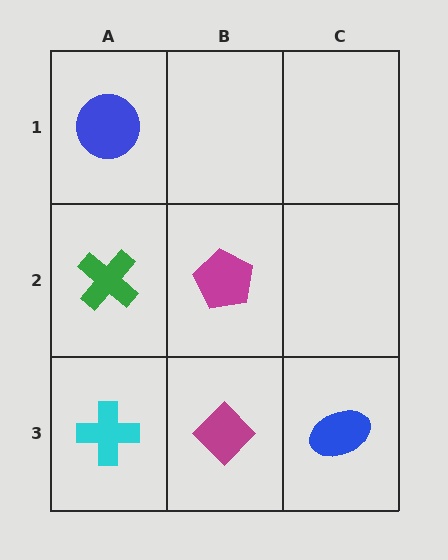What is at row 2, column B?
A magenta pentagon.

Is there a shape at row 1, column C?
No, that cell is empty.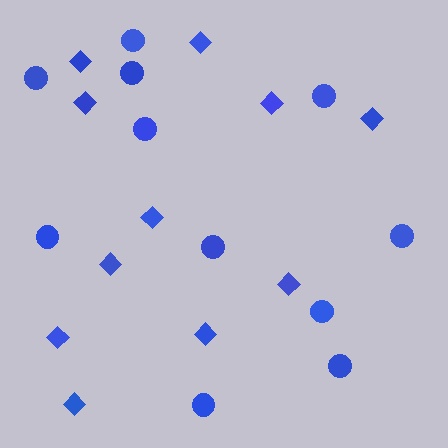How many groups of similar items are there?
There are 2 groups: one group of diamonds (11) and one group of circles (11).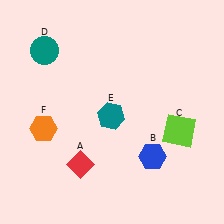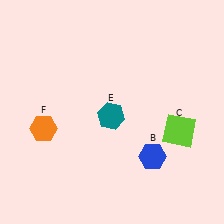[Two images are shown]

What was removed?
The teal circle (D), the red diamond (A) were removed in Image 2.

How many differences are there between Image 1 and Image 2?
There are 2 differences between the two images.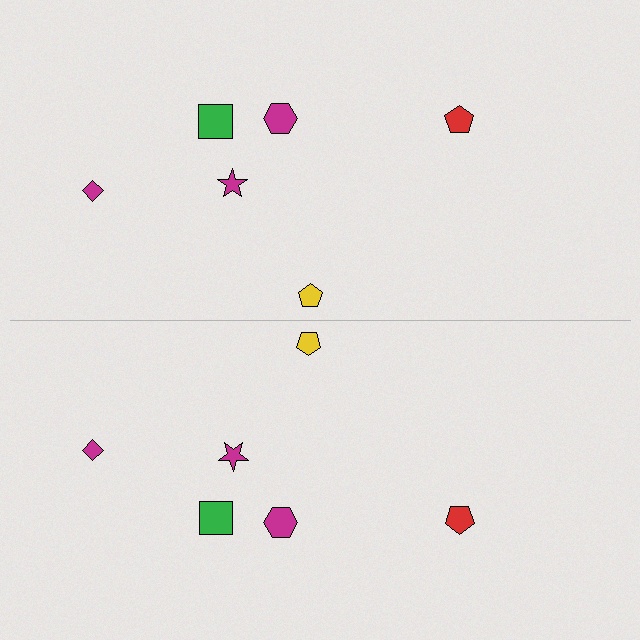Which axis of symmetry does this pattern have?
The pattern has a horizontal axis of symmetry running through the center of the image.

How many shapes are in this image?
There are 12 shapes in this image.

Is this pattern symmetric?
Yes, this pattern has bilateral (reflection) symmetry.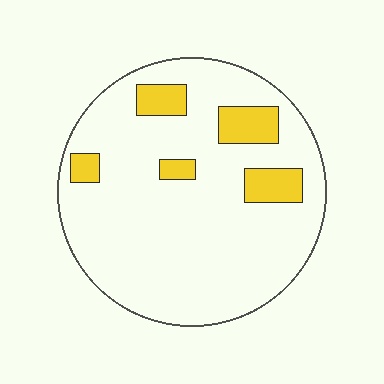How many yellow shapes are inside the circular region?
5.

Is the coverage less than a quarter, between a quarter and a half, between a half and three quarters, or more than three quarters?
Less than a quarter.